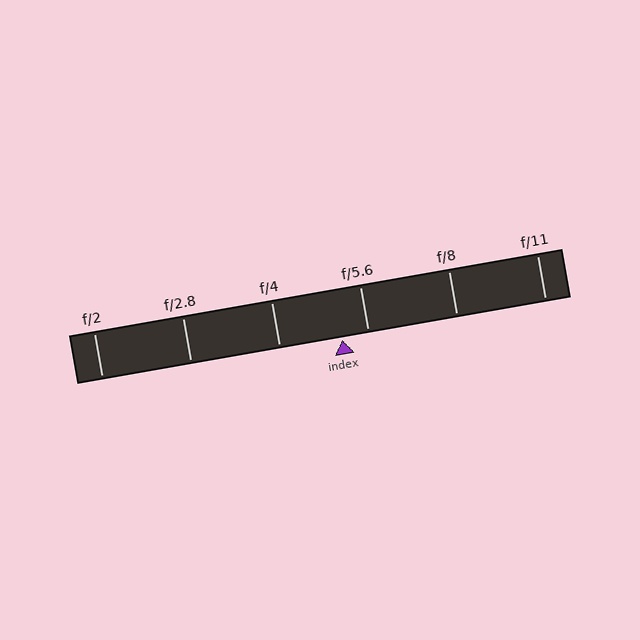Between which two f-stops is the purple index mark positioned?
The index mark is between f/4 and f/5.6.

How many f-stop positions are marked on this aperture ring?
There are 6 f-stop positions marked.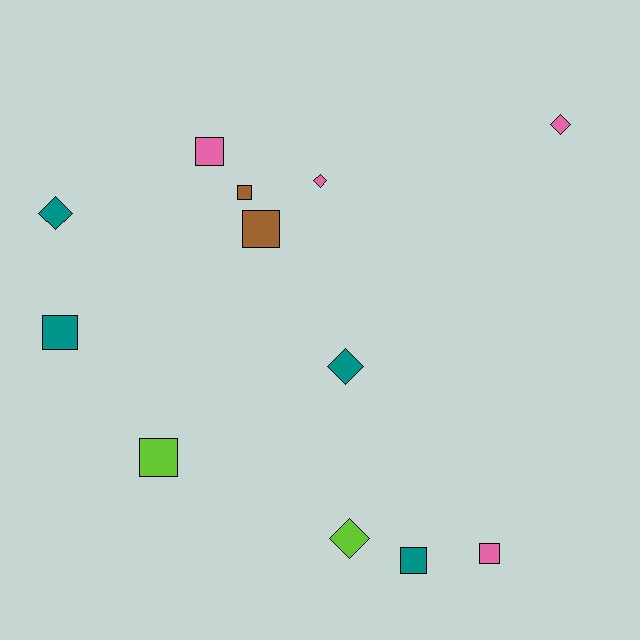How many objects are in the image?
There are 12 objects.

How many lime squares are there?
There is 1 lime square.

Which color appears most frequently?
Pink, with 4 objects.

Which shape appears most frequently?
Square, with 7 objects.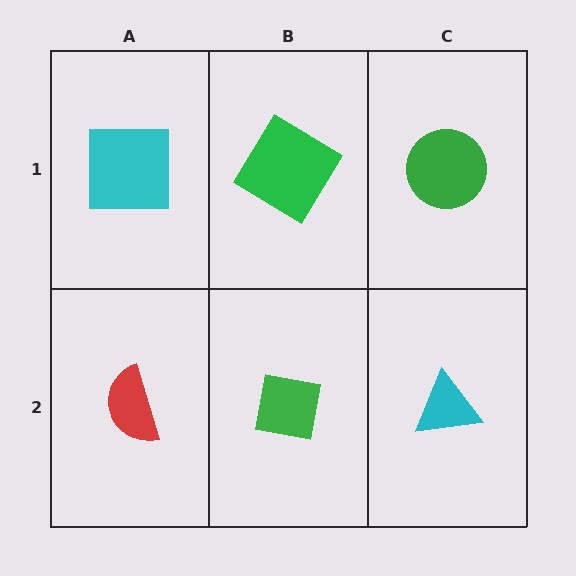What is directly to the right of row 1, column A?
A green diamond.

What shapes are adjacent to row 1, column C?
A cyan triangle (row 2, column C), a green diamond (row 1, column B).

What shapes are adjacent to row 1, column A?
A red semicircle (row 2, column A), a green diamond (row 1, column B).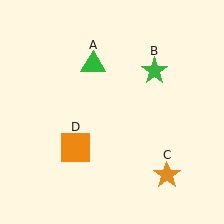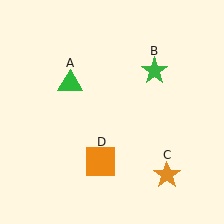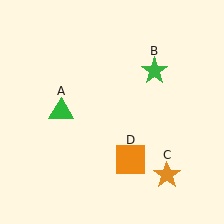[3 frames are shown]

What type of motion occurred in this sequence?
The green triangle (object A), orange square (object D) rotated counterclockwise around the center of the scene.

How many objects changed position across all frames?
2 objects changed position: green triangle (object A), orange square (object D).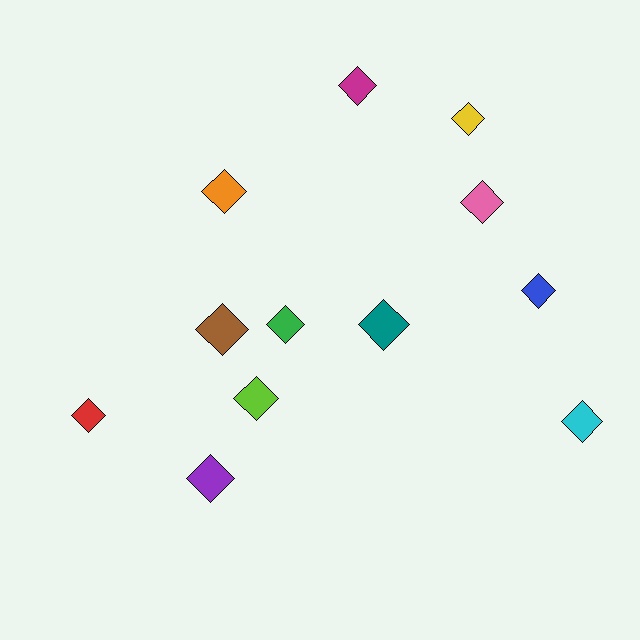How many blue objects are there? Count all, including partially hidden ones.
There is 1 blue object.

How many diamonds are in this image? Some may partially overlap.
There are 12 diamonds.